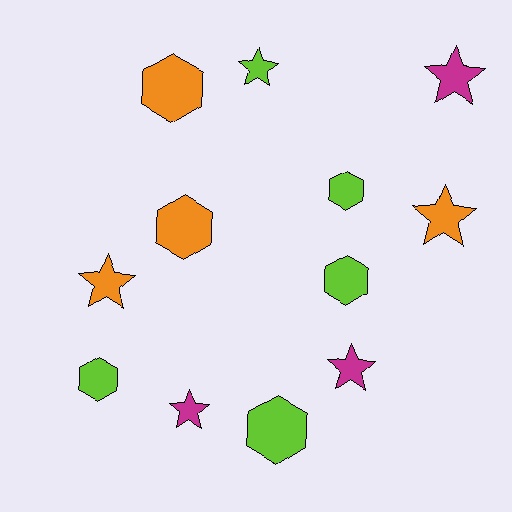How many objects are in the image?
There are 12 objects.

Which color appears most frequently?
Lime, with 5 objects.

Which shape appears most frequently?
Star, with 6 objects.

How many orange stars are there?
There are 2 orange stars.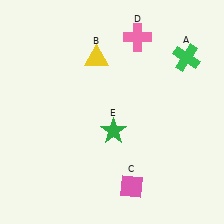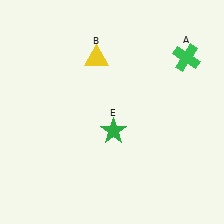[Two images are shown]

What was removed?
The pink diamond (C), the pink cross (D) were removed in Image 2.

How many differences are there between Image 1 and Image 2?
There are 2 differences between the two images.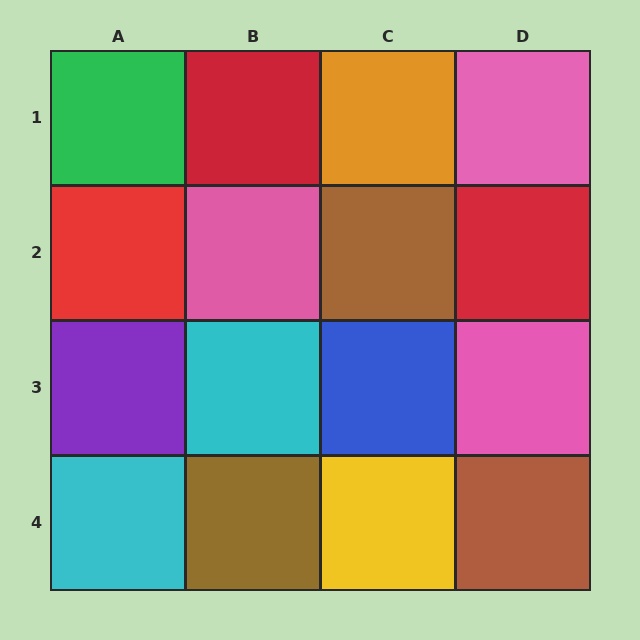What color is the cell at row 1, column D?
Pink.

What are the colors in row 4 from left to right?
Cyan, brown, yellow, brown.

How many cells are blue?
1 cell is blue.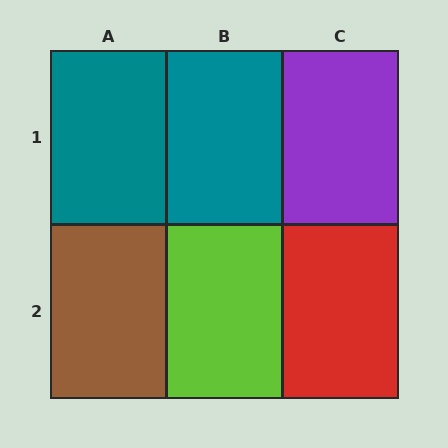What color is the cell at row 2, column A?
Brown.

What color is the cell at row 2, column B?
Lime.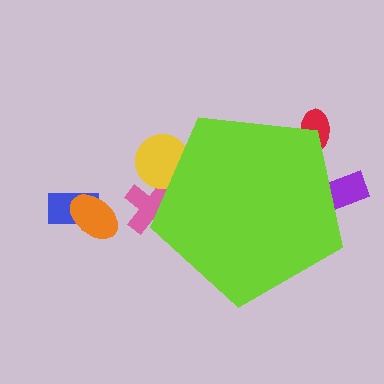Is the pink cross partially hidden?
Yes, the pink cross is partially hidden behind the lime pentagon.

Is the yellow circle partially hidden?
Yes, the yellow circle is partially hidden behind the lime pentagon.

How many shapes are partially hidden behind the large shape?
4 shapes are partially hidden.